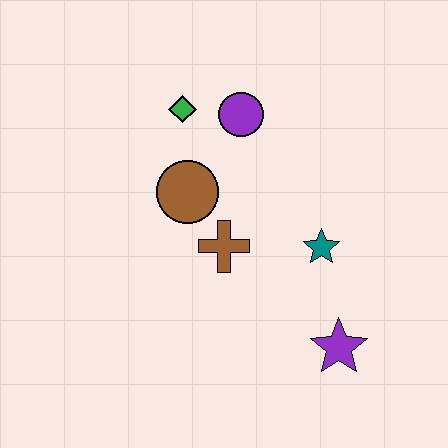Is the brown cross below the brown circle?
Yes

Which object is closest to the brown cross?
The brown circle is closest to the brown cross.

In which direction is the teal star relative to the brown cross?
The teal star is to the right of the brown cross.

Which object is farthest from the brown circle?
The purple star is farthest from the brown circle.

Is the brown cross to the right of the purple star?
No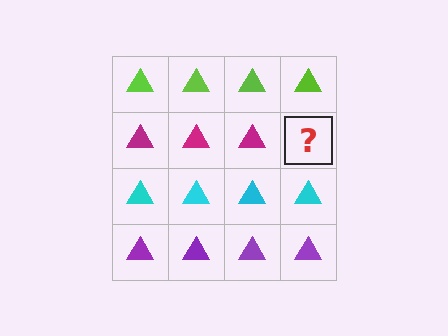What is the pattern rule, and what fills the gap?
The rule is that each row has a consistent color. The gap should be filled with a magenta triangle.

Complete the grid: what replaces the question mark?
The question mark should be replaced with a magenta triangle.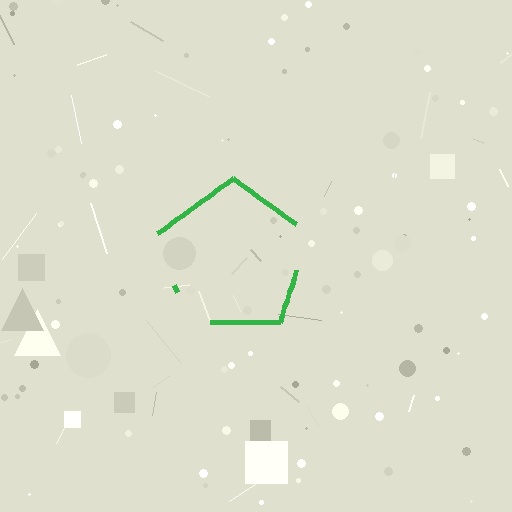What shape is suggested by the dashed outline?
The dashed outline suggests a pentagon.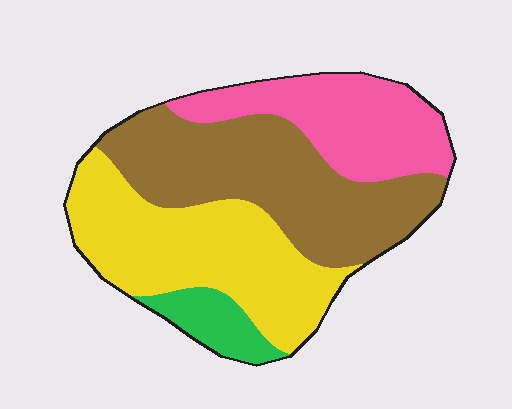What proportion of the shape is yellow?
Yellow takes up about one third (1/3) of the shape.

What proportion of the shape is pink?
Pink covers roughly 20% of the shape.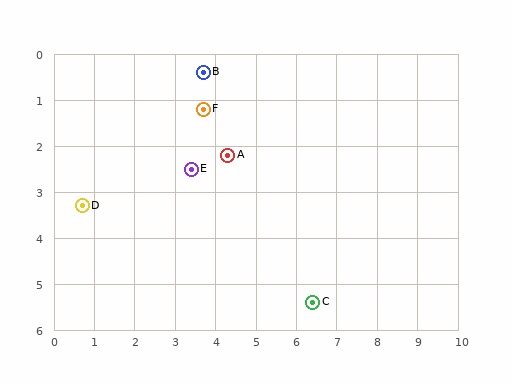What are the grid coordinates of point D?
Point D is at approximately (0.7, 3.3).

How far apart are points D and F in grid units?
Points D and F are about 3.7 grid units apart.